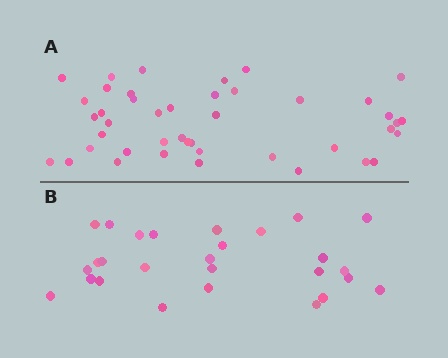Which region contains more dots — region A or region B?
Region A (the top region) has more dots.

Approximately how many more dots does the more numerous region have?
Region A has approximately 15 more dots than region B.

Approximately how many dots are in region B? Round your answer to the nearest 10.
About 30 dots. (The exact count is 27, which rounds to 30.)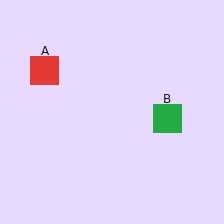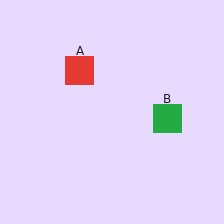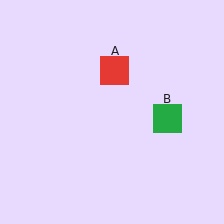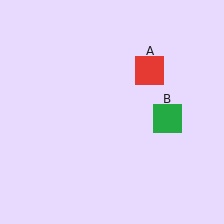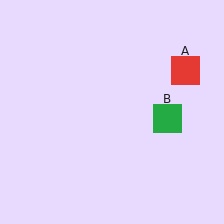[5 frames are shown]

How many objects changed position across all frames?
1 object changed position: red square (object A).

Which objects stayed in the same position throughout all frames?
Green square (object B) remained stationary.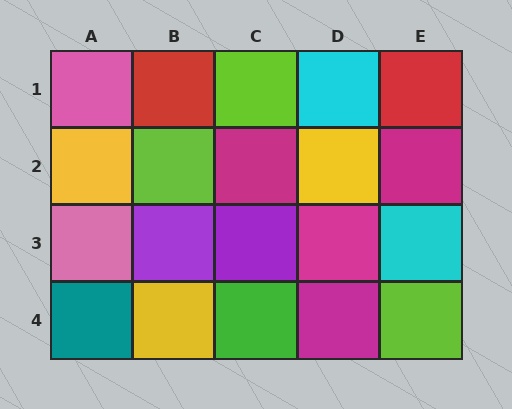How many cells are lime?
3 cells are lime.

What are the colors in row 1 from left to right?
Pink, red, lime, cyan, red.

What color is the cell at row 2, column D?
Yellow.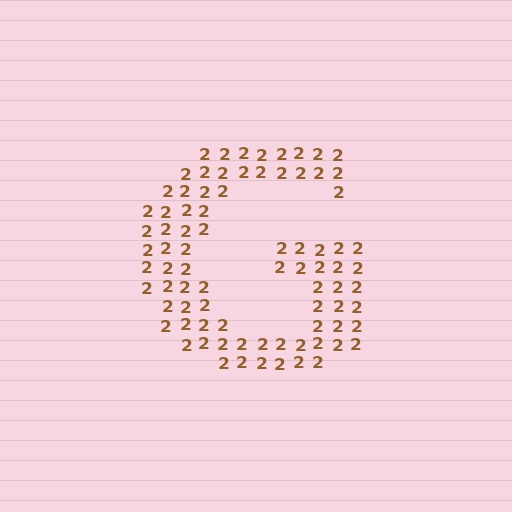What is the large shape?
The large shape is the letter G.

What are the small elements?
The small elements are digit 2's.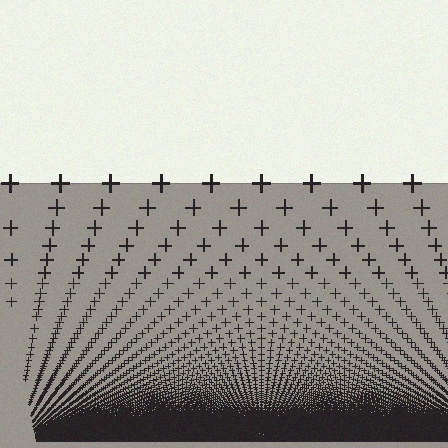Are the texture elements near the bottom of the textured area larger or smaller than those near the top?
Smaller. The gradient is inverted — elements near the bottom are smaller and denser.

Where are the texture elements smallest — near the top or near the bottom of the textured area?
Near the bottom.